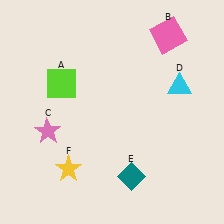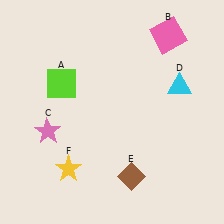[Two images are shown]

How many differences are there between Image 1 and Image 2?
There is 1 difference between the two images.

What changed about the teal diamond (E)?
In Image 1, E is teal. In Image 2, it changed to brown.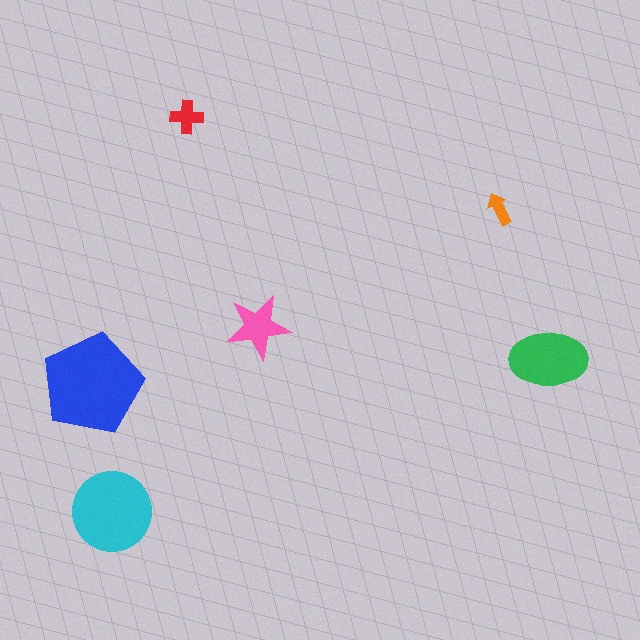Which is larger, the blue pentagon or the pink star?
The blue pentagon.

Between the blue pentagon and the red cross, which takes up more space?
The blue pentagon.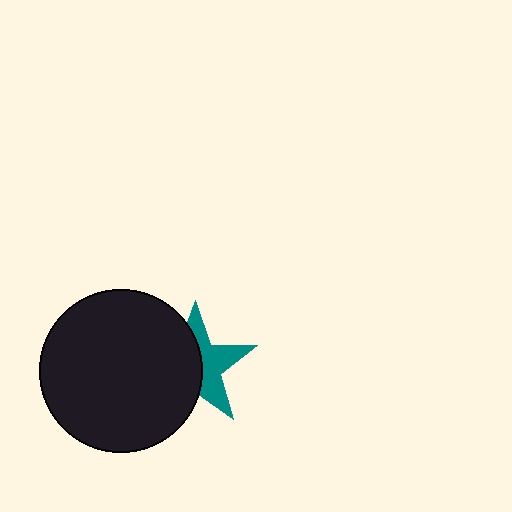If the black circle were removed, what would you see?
You would see the complete teal star.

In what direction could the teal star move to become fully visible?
The teal star could move right. That would shift it out from behind the black circle entirely.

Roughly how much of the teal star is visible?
About half of it is visible (roughly 46%).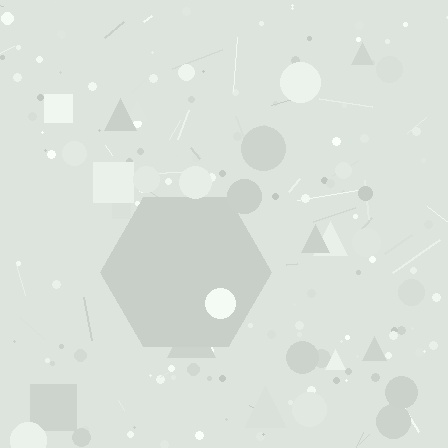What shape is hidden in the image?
A hexagon is hidden in the image.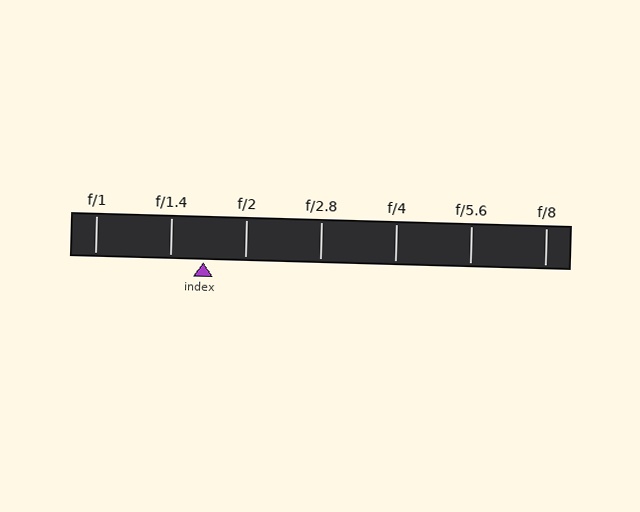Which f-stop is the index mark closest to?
The index mark is closest to f/1.4.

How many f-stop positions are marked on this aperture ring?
There are 7 f-stop positions marked.